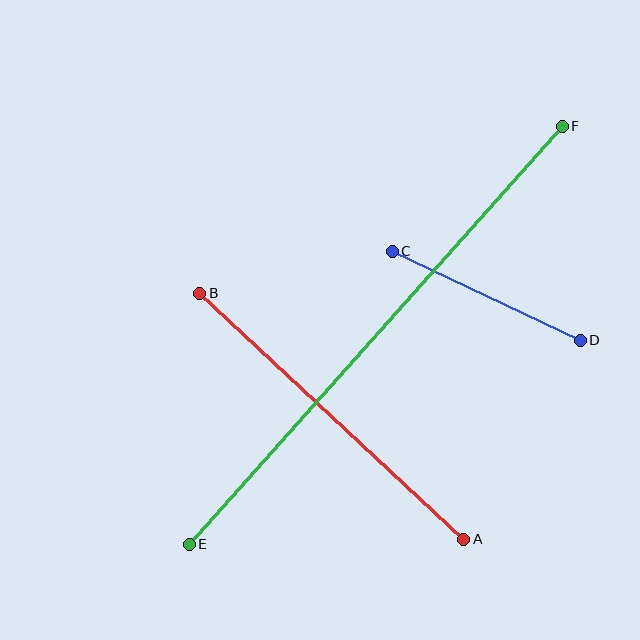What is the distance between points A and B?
The distance is approximately 360 pixels.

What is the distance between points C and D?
The distance is approximately 208 pixels.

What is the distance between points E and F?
The distance is approximately 560 pixels.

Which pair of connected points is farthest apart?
Points E and F are farthest apart.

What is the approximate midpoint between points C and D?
The midpoint is at approximately (486, 296) pixels.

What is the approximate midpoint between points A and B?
The midpoint is at approximately (332, 416) pixels.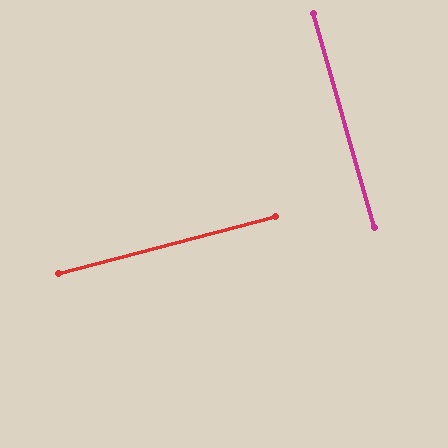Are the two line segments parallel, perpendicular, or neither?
Perpendicular — they meet at approximately 89°.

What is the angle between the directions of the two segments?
Approximately 89 degrees.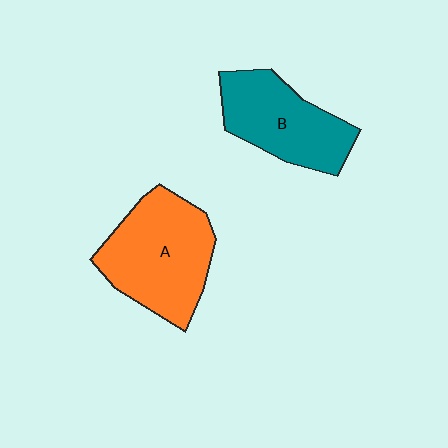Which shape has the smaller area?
Shape B (teal).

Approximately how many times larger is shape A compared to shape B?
Approximately 1.2 times.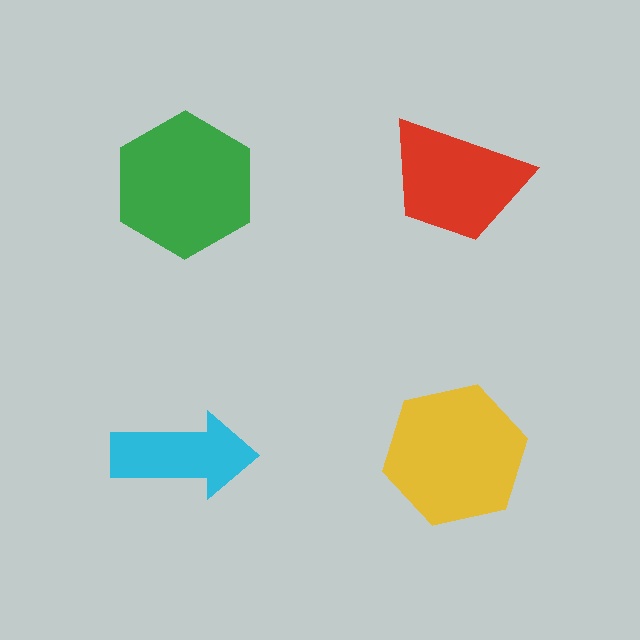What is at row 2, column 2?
A yellow hexagon.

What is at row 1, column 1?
A green hexagon.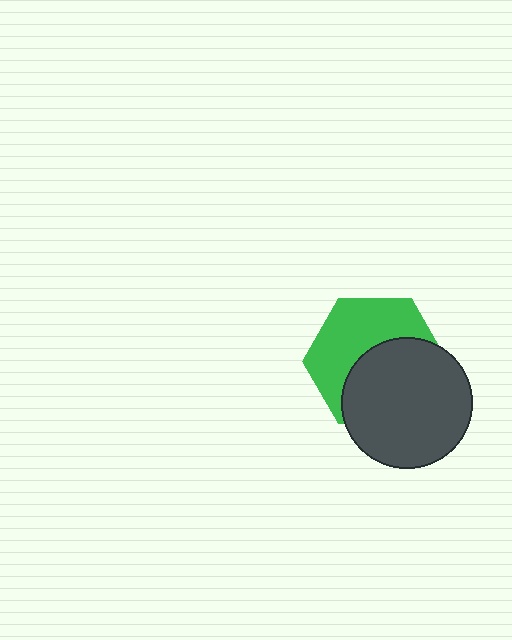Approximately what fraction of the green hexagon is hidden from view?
Roughly 50% of the green hexagon is hidden behind the dark gray circle.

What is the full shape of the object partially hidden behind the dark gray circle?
The partially hidden object is a green hexagon.